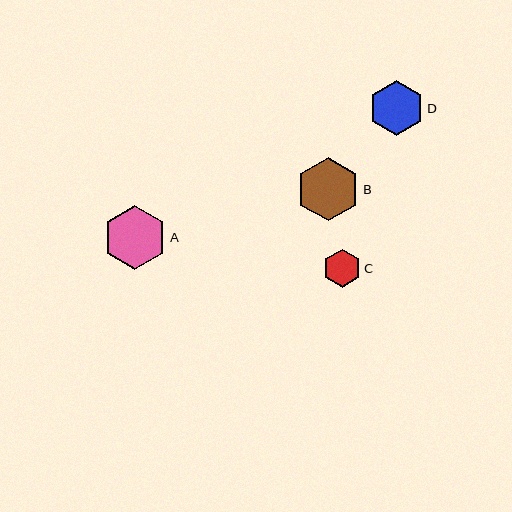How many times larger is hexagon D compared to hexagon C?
Hexagon D is approximately 1.4 times the size of hexagon C.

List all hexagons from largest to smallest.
From largest to smallest: A, B, D, C.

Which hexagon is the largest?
Hexagon A is the largest with a size of approximately 64 pixels.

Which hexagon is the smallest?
Hexagon C is the smallest with a size of approximately 38 pixels.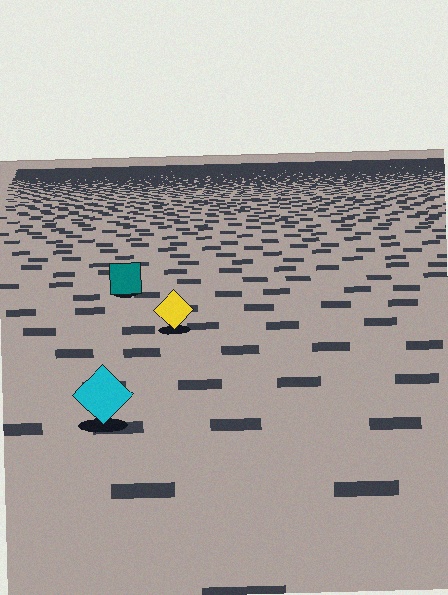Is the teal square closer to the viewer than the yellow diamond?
No. The yellow diamond is closer — you can tell from the texture gradient: the ground texture is coarser near it.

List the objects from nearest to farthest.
From nearest to farthest: the cyan diamond, the yellow diamond, the teal square.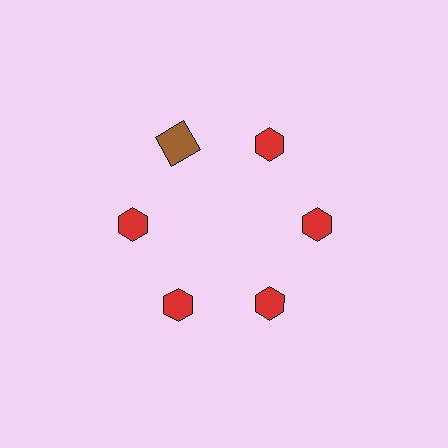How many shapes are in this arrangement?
There are 6 shapes arranged in a ring pattern.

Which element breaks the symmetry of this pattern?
The brown square at roughly the 11 o'clock position breaks the symmetry. All other shapes are red hexagons.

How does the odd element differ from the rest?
It differs in both color (brown instead of red) and shape (square instead of hexagon).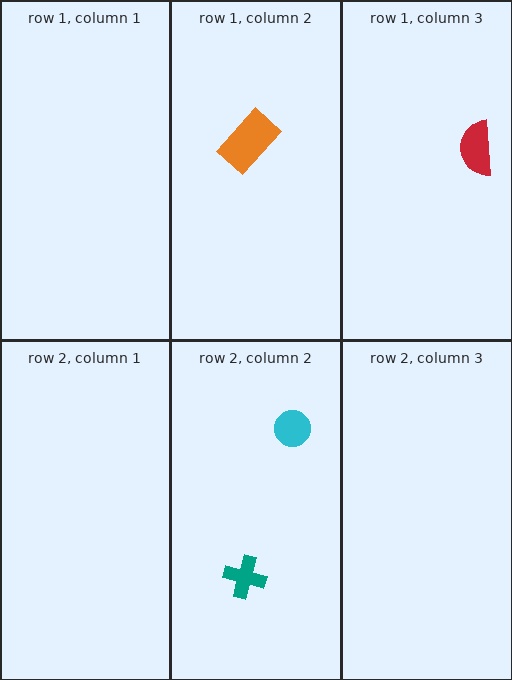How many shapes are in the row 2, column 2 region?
2.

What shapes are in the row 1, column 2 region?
The orange rectangle.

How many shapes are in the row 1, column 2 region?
1.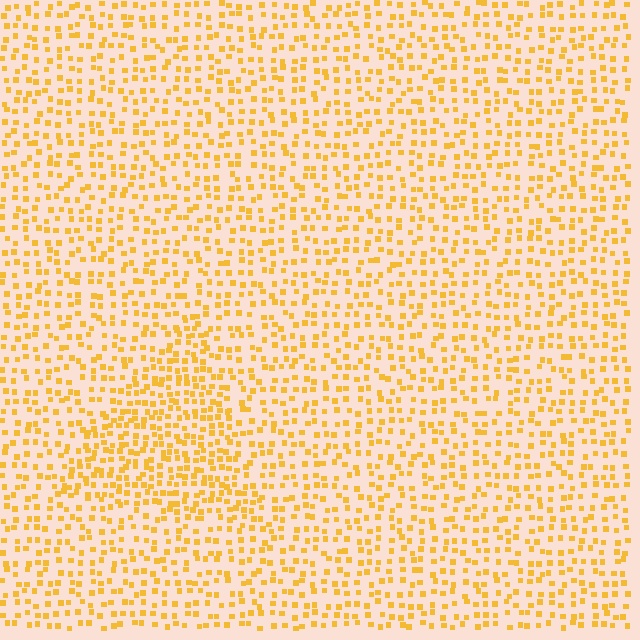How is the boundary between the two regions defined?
The boundary is defined by a change in element density (approximately 1.7x ratio). All elements are the same color, size, and shape.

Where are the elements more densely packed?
The elements are more densely packed inside the triangle boundary.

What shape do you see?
I see a triangle.